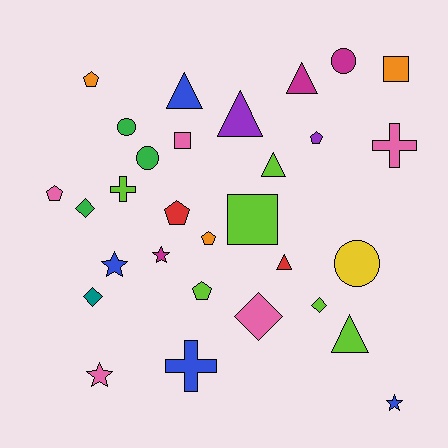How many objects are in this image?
There are 30 objects.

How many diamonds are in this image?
There are 4 diamonds.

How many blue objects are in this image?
There are 4 blue objects.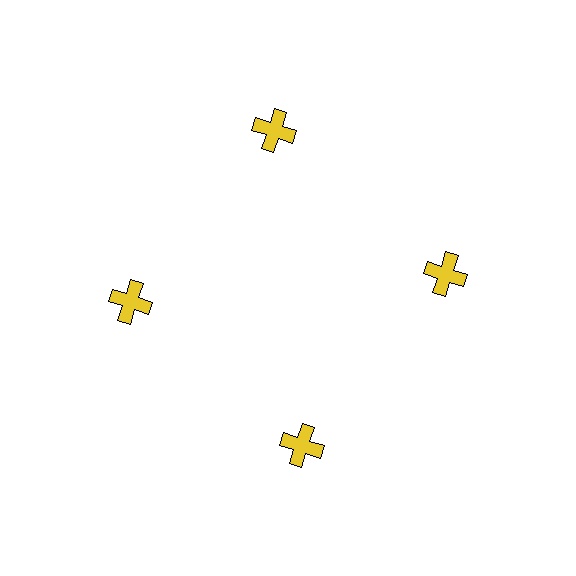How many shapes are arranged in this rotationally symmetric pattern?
There are 4 shapes, arranged in 4 groups of 1.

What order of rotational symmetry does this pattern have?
This pattern has 4-fold rotational symmetry.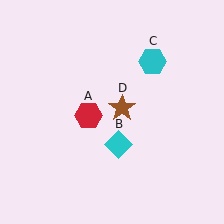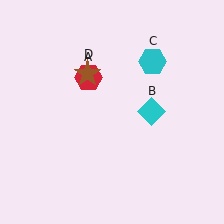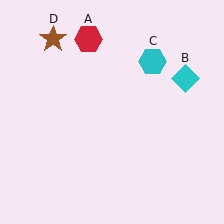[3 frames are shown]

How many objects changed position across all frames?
3 objects changed position: red hexagon (object A), cyan diamond (object B), brown star (object D).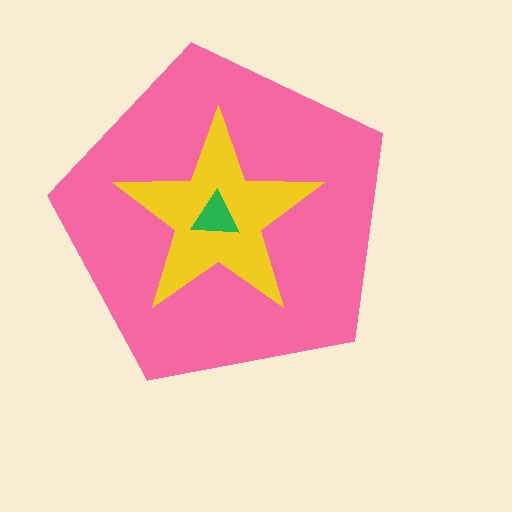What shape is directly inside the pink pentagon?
The yellow star.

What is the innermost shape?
The green triangle.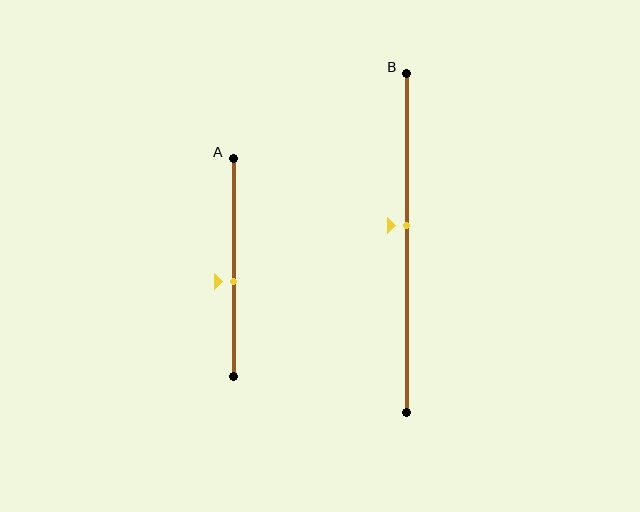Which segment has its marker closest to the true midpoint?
Segment B has its marker closest to the true midpoint.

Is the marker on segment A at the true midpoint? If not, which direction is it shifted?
No, the marker on segment A is shifted downward by about 6% of the segment length.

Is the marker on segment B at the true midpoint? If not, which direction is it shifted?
No, the marker on segment B is shifted upward by about 5% of the segment length.